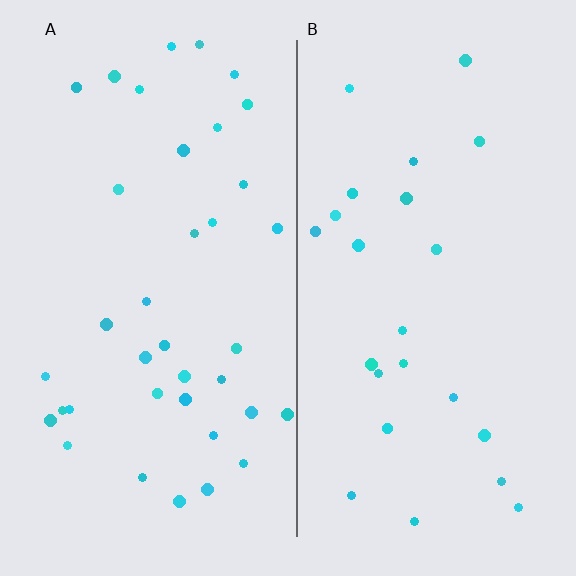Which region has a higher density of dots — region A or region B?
A (the left).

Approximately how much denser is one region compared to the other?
Approximately 1.6× — region A over region B.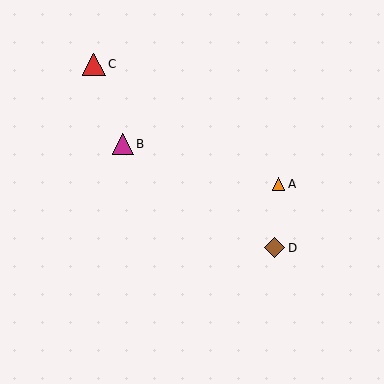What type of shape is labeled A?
Shape A is an orange triangle.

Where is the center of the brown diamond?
The center of the brown diamond is at (275, 248).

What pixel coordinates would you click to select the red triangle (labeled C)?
Click at (94, 64) to select the red triangle C.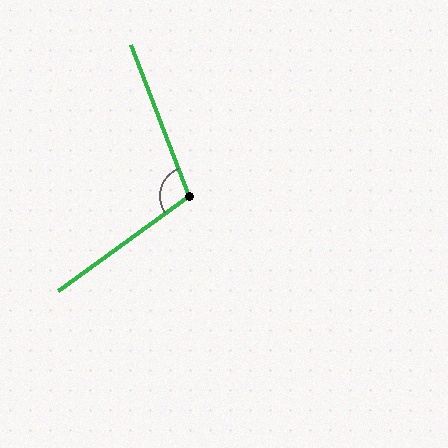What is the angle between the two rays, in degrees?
Approximately 105 degrees.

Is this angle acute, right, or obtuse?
It is obtuse.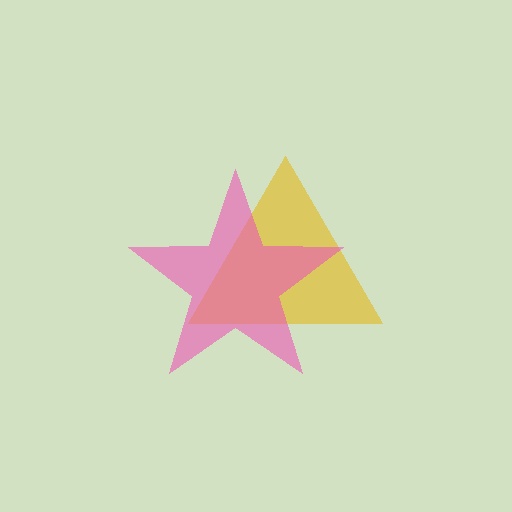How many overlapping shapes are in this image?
There are 2 overlapping shapes in the image.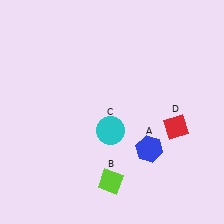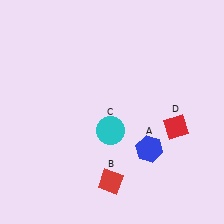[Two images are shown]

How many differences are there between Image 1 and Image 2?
There is 1 difference between the two images.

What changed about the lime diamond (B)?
In Image 1, B is lime. In Image 2, it changed to red.